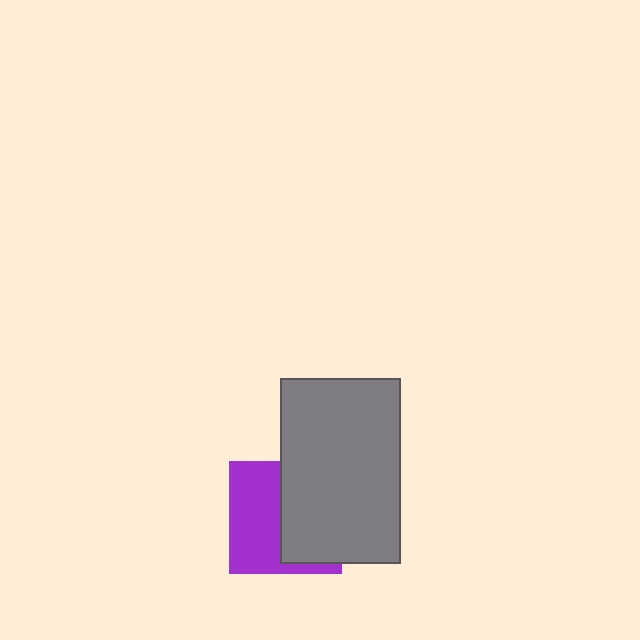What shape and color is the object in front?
The object in front is a gray rectangle.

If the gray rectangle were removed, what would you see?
You would see the complete purple square.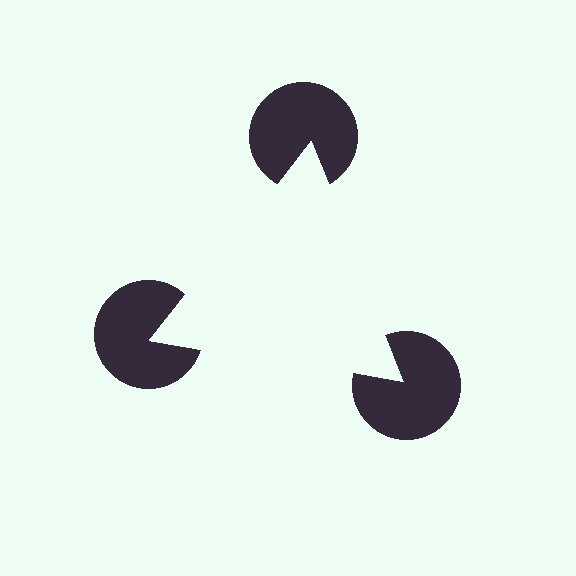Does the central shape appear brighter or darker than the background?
It typically appears slightly brighter than the background, even though no actual brightness change is drawn.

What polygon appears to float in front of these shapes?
An illusory triangle — its edges are inferred from the aligned wedge cuts in the pac-man discs, not physically drawn.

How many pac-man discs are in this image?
There are 3 — one at each vertex of the illusory triangle.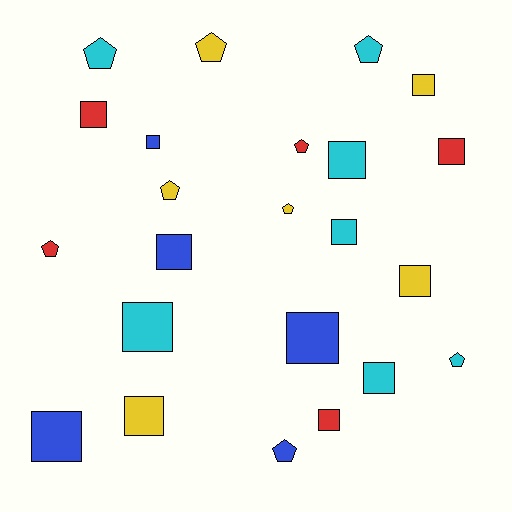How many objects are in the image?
There are 23 objects.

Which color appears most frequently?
Cyan, with 7 objects.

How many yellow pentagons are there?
There are 3 yellow pentagons.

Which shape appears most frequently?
Square, with 14 objects.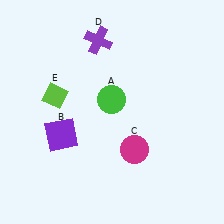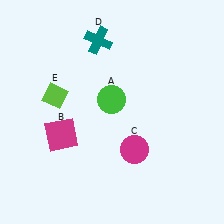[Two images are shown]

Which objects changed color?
B changed from purple to magenta. D changed from purple to teal.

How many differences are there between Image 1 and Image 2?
There are 2 differences between the two images.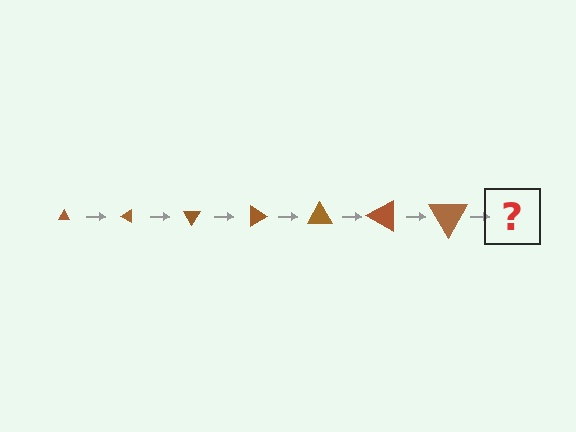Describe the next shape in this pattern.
It should be a triangle, larger than the previous one and rotated 210 degrees from the start.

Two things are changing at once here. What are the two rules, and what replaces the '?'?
The two rules are that the triangle grows larger each step and it rotates 30 degrees each step. The '?' should be a triangle, larger than the previous one and rotated 210 degrees from the start.